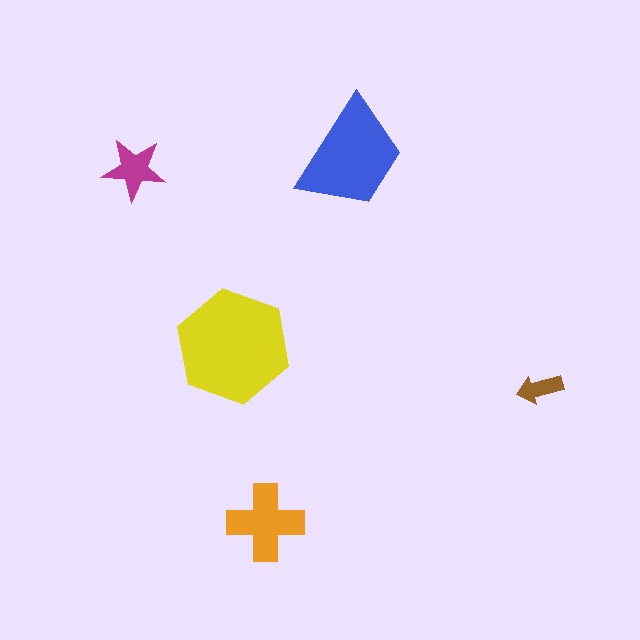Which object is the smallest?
The brown arrow.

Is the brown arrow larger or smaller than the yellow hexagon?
Smaller.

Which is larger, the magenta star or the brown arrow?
The magenta star.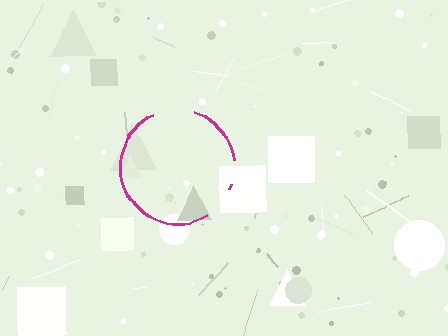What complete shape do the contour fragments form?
The contour fragments form a circle.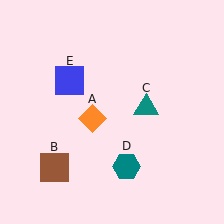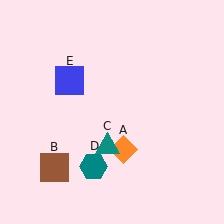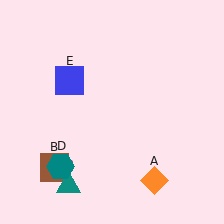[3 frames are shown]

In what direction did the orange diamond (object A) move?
The orange diamond (object A) moved down and to the right.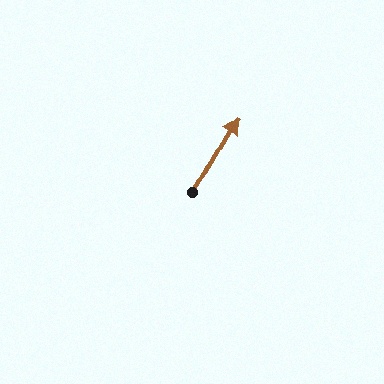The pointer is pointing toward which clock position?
Roughly 1 o'clock.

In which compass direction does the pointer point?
Northeast.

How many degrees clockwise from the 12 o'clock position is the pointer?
Approximately 31 degrees.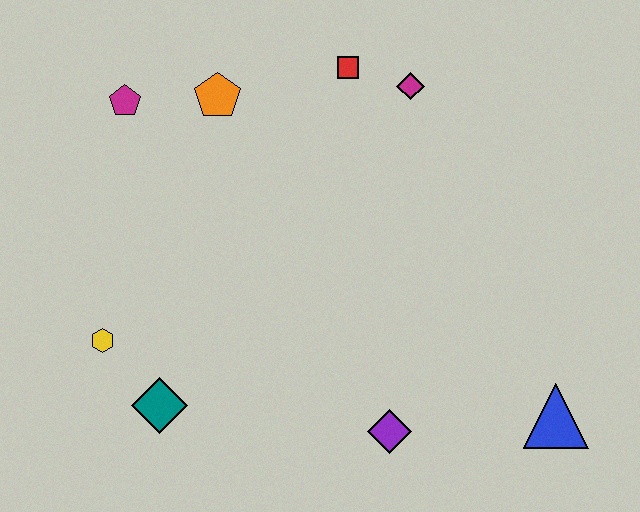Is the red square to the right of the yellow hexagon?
Yes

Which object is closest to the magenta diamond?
The red square is closest to the magenta diamond.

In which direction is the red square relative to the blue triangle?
The red square is above the blue triangle.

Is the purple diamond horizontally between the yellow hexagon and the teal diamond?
No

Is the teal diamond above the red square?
No